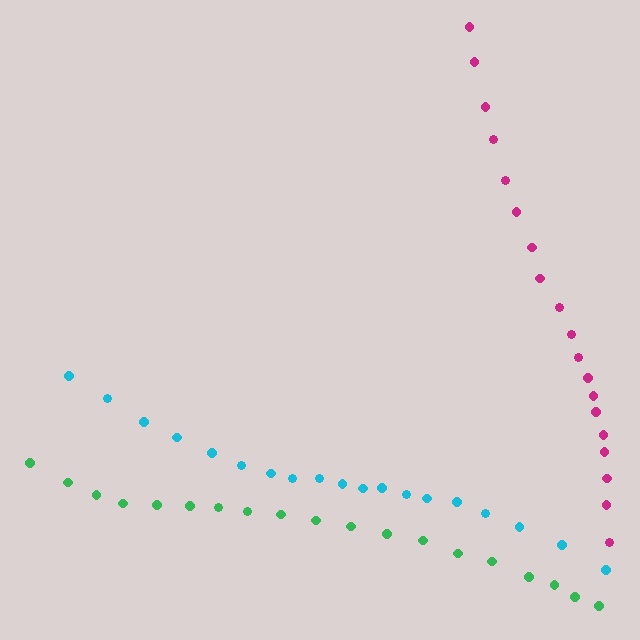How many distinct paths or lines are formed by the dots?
There are 3 distinct paths.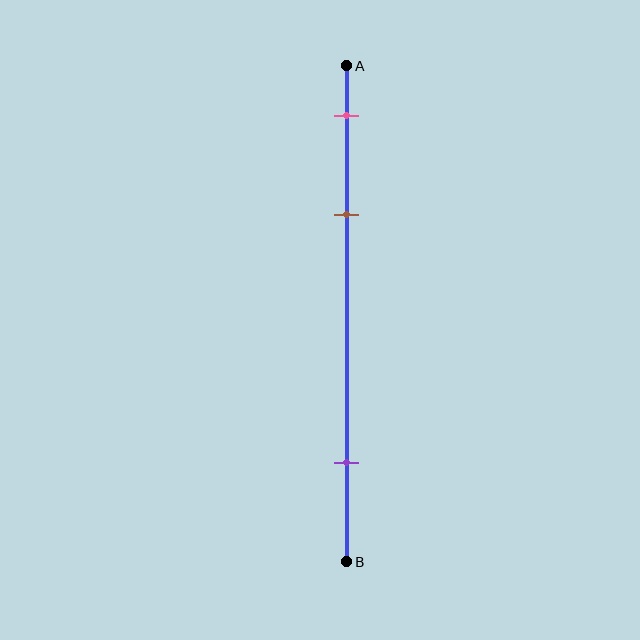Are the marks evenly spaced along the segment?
No, the marks are not evenly spaced.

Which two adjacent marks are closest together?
The pink and brown marks are the closest adjacent pair.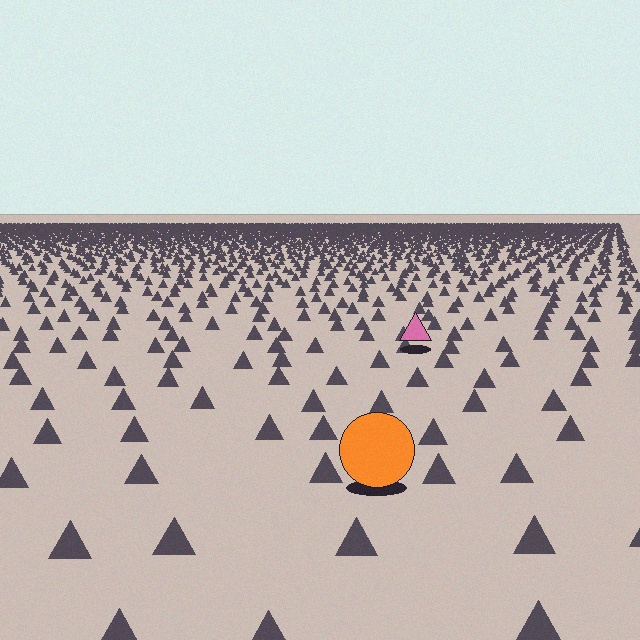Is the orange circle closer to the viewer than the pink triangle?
Yes. The orange circle is closer — you can tell from the texture gradient: the ground texture is coarser near it.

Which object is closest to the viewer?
The orange circle is closest. The texture marks near it are larger and more spread out.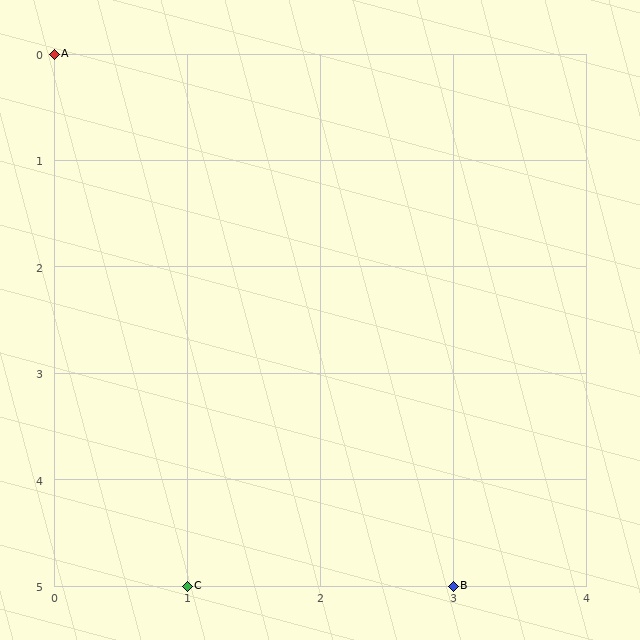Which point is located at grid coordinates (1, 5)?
Point C is at (1, 5).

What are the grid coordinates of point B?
Point B is at grid coordinates (3, 5).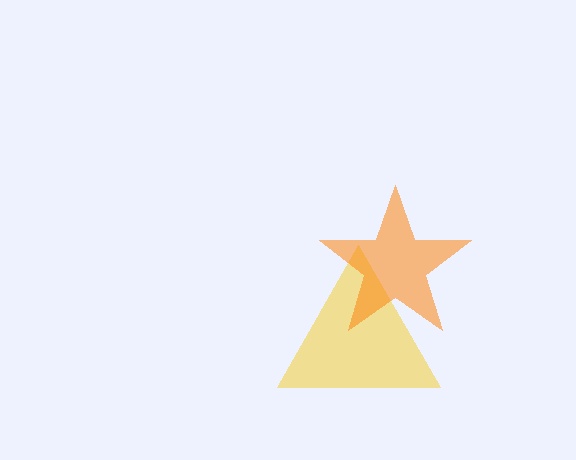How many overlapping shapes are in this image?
There are 2 overlapping shapes in the image.